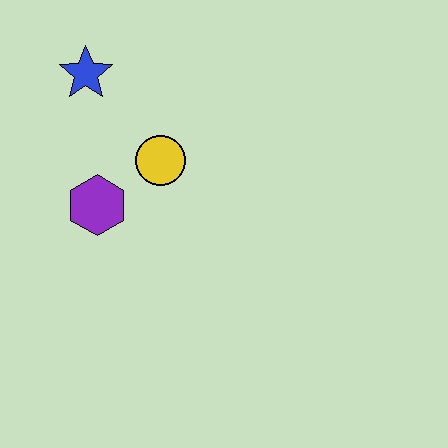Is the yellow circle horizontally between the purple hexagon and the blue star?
No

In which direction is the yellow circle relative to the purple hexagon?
The yellow circle is to the right of the purple hexagon.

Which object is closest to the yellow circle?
The purple hexagon is closest to the yellow circle.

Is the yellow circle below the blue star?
Yes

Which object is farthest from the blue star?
The purple hexagon is farthest from the blue star.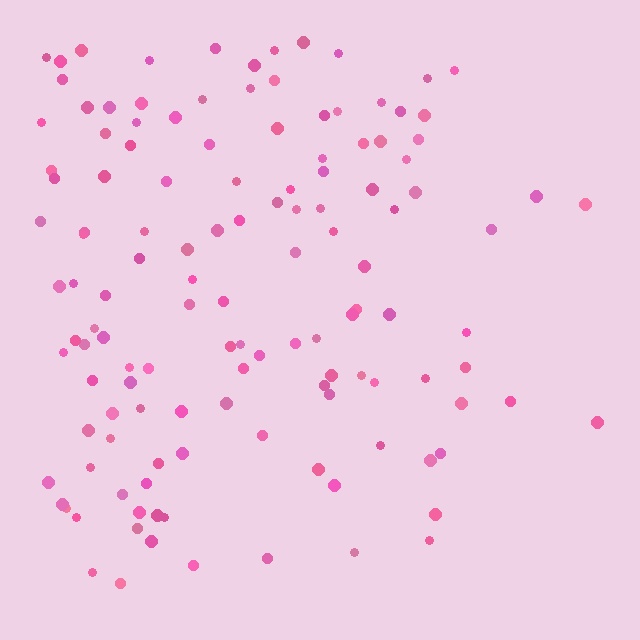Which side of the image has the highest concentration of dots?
The left.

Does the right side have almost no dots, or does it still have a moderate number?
Still a moderate number, just noticeably fewer than the left.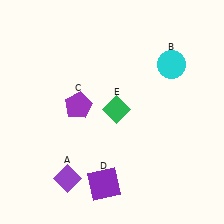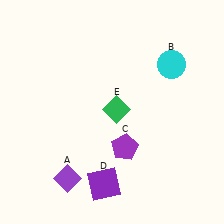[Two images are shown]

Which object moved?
The purple pentagon (C) moved right.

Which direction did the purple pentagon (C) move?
The purple pentagon (C) moved right.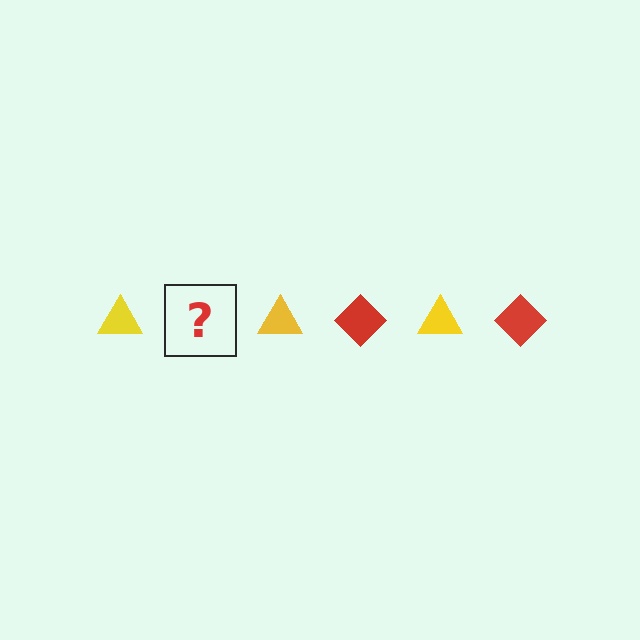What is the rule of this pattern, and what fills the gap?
The rule is that the pattern alternates between yellow triangle and red diamond. The gap should be filled with a red diamond.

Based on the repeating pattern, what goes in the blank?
The blank should be a red diamond.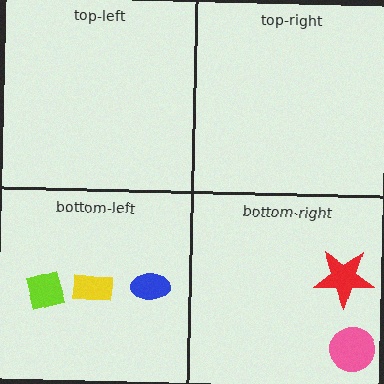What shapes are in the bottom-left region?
The lime square, the blue ellipse, the yellow rectangle.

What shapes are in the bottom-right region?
The pink circle, the red star.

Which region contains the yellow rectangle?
The bottom-left region.